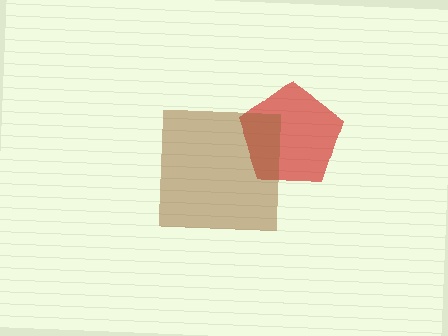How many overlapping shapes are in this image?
There are 2 overlapping shapes in the image.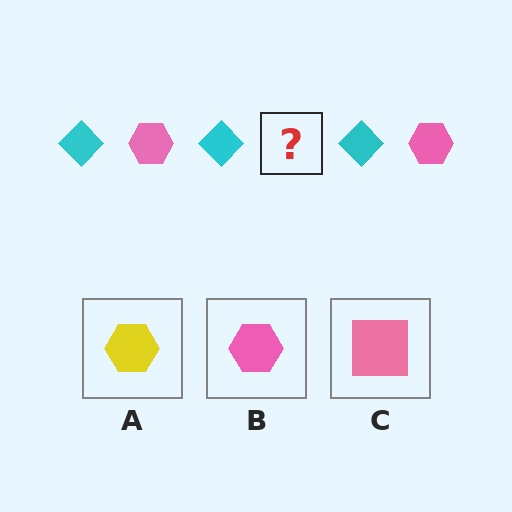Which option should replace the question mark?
Option B.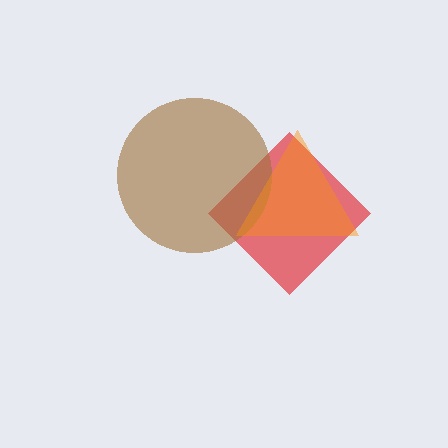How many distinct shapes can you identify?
There are 3 distinct shapes: a red diamond, a brown circle, an orange triangle.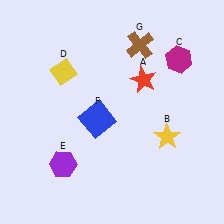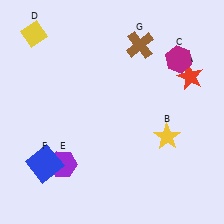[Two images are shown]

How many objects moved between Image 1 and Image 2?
3 objects moved between the two images.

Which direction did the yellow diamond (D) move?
The yellow diamond (D) moved up.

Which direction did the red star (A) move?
The red star (A) moved right.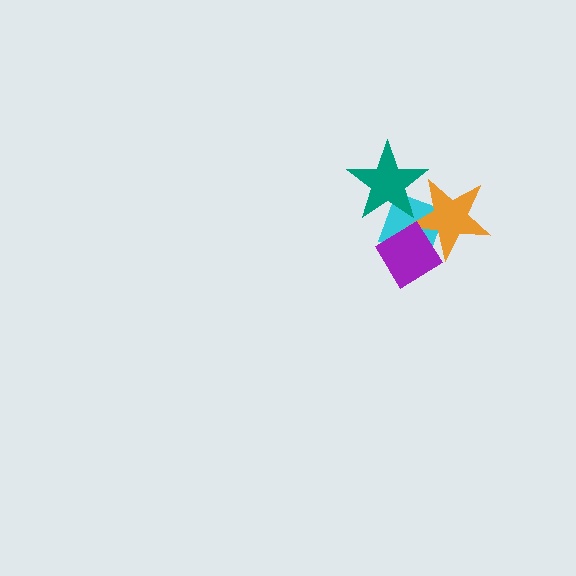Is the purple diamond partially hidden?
No, no other shape covers it.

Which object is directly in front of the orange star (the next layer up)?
The purple diamond is directly in front of the orange star.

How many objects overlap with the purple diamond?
2 objects overlap with the purple diamond.